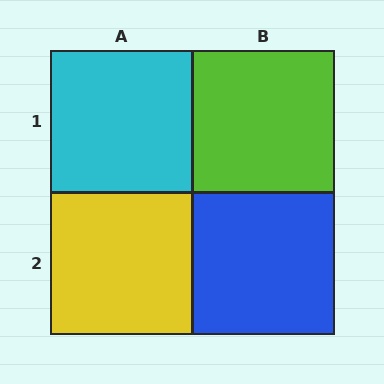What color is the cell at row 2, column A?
Yellow.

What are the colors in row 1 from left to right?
Cyan, lime.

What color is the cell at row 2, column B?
Blue.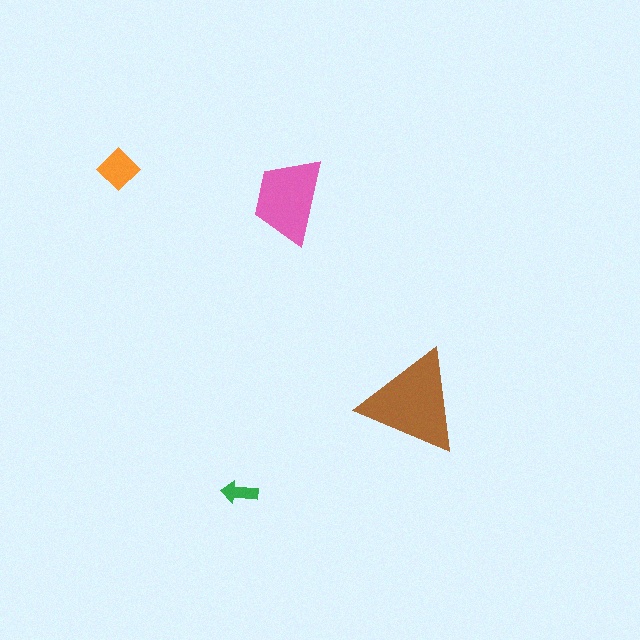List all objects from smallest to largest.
The green arrow, the orange diamond, the pink trapezoid, the brown triangle.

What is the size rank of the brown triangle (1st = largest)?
1st.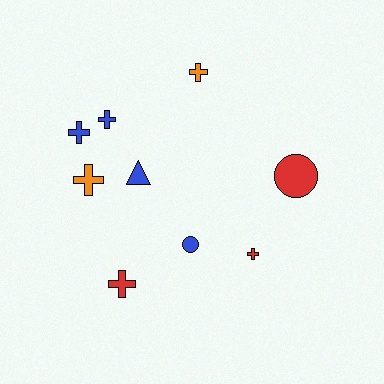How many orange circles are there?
There are no orange circles.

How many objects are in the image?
There are 9 objects.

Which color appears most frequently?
Blue, with 4 objects.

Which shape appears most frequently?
Cross, with 6 objects.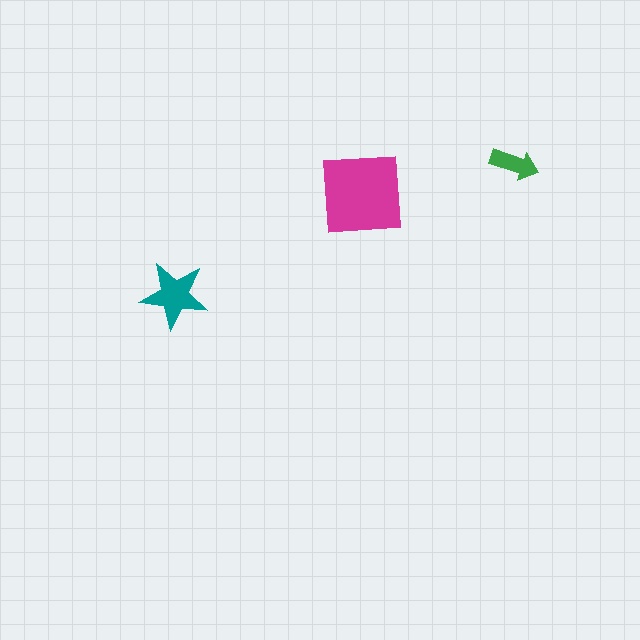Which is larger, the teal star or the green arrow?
The teal star.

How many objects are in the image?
There are 3 objects in the image.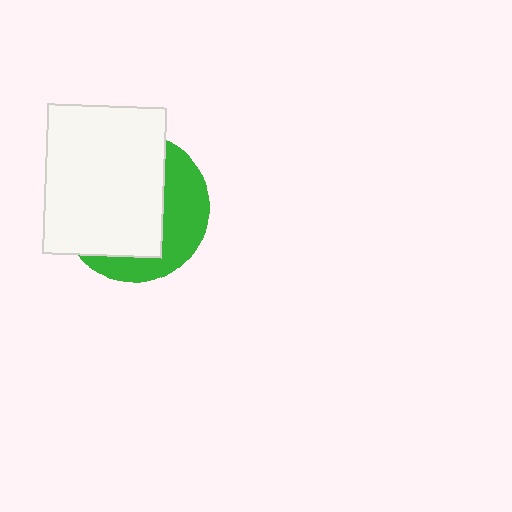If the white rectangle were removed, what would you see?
You would see the complete green circle.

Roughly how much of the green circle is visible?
A small part of it is visible (roughly 36%).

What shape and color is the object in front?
The object in front is a white rectangle.